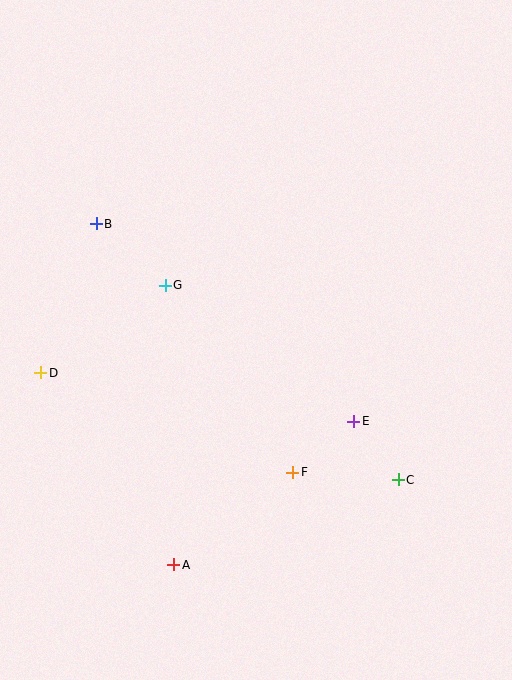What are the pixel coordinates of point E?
Point E is at (354, 421).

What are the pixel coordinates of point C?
Point C is at (398, 480).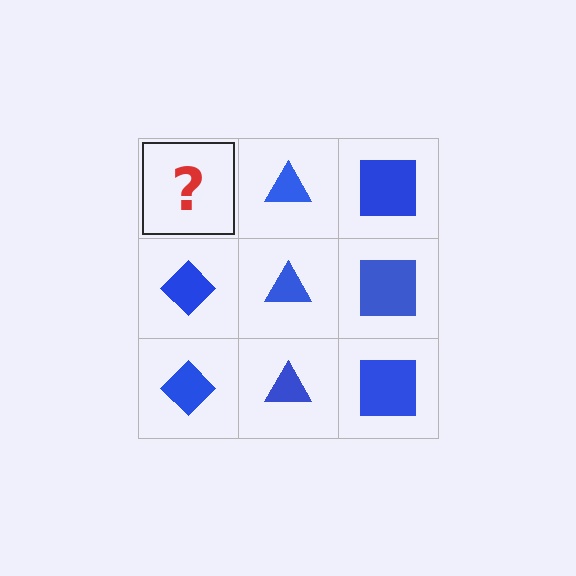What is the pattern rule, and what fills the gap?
The rule is that each column has a consistent shape. The gap should be filled with a blue diamond.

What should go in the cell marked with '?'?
The missing cell should contain a blue diamond.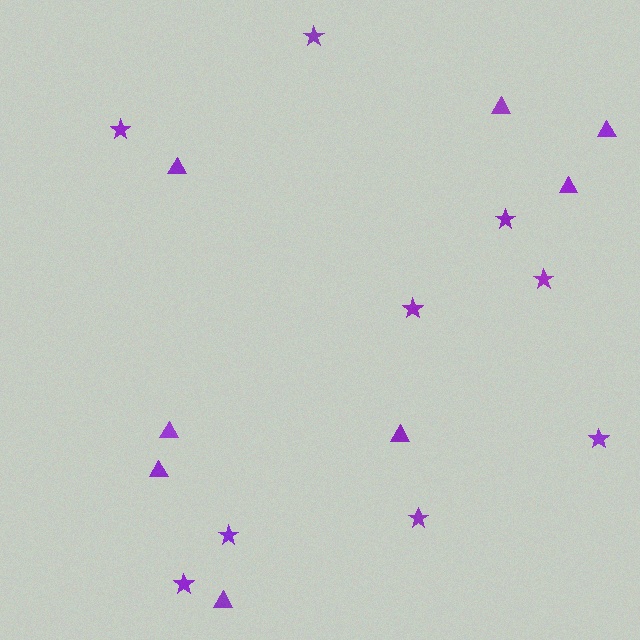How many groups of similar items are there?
There are 2 groups: one group of stars (9) and one group of triangles (8).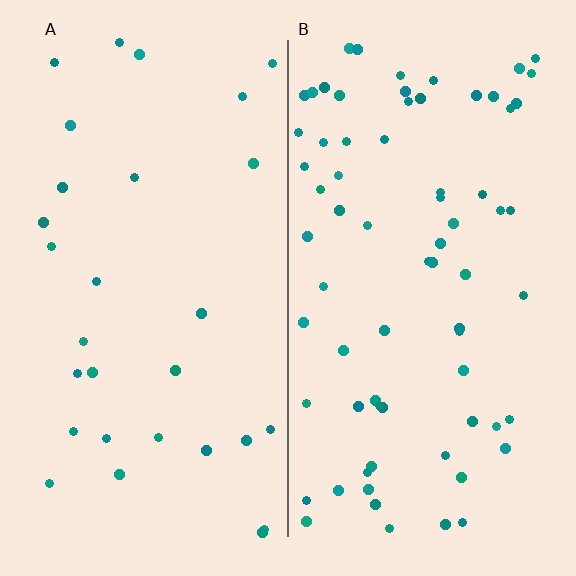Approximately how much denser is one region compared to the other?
Approximately 2.5× — region B over region A.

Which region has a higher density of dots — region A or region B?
B (the right).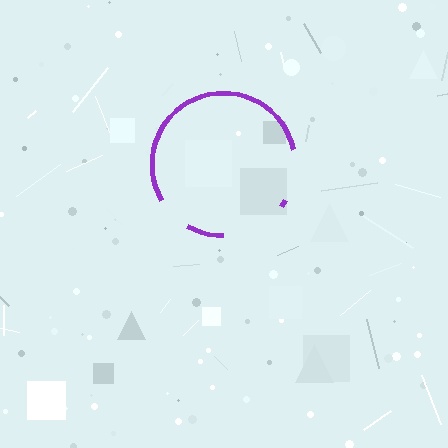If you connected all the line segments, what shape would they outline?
They would outline a circle.